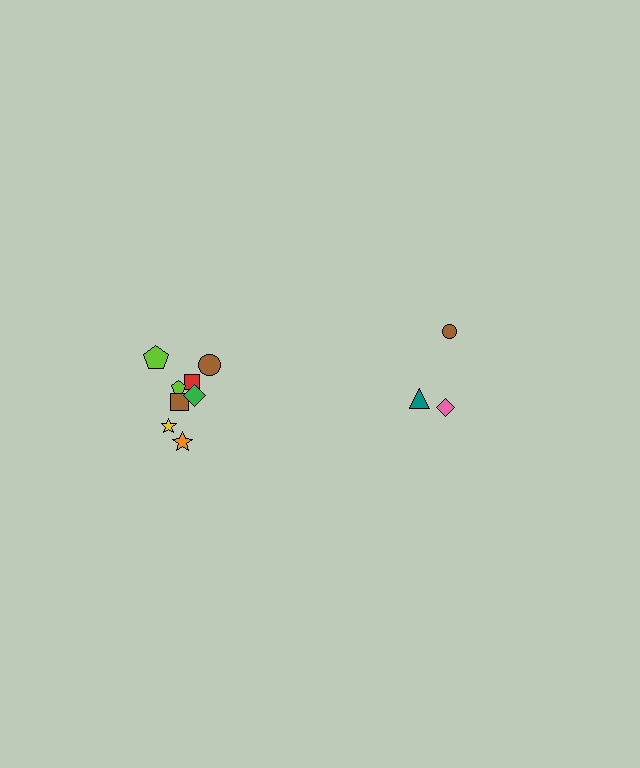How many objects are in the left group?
There are 8 objects.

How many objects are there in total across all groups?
There are 11 objects.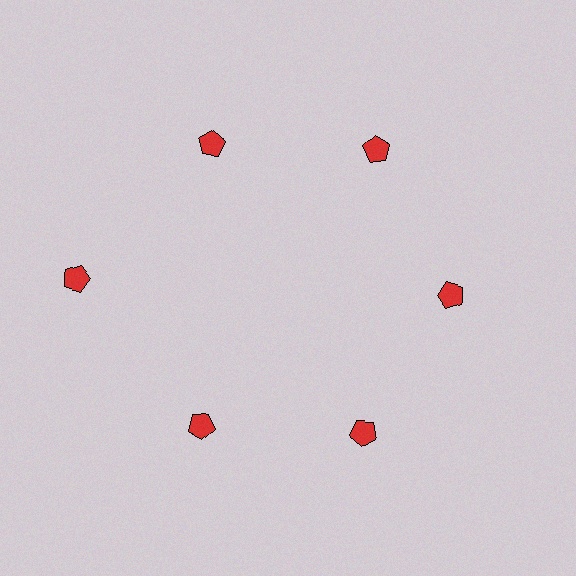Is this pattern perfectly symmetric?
No. The 6 red pentagons are arranged in a ring, but one element near the 9 o'clock position is pushed outward from the center, breaking the 6-fold rotational symmetry.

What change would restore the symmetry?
The symmetry would be restored by moving it inward, back onto the ring so that all 6 pentagons sit at equal angles and equal distance from the center.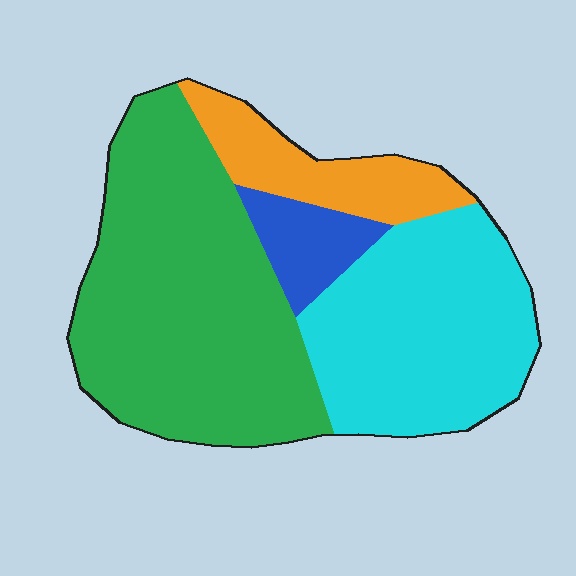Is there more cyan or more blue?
Cyan.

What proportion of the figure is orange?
Orange covers 13% of the figure.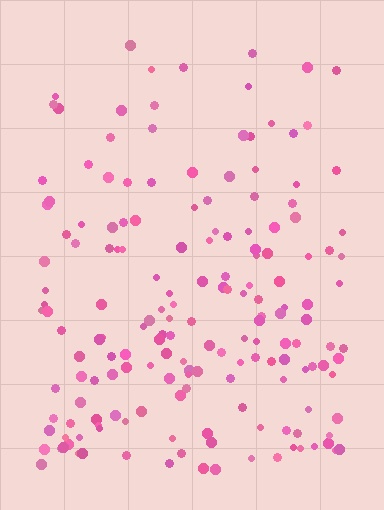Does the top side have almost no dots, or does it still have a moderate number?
Still a moderate number, just noticeably fewer than the bottom.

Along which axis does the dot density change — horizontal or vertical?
Vertical.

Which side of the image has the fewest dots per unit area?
The top.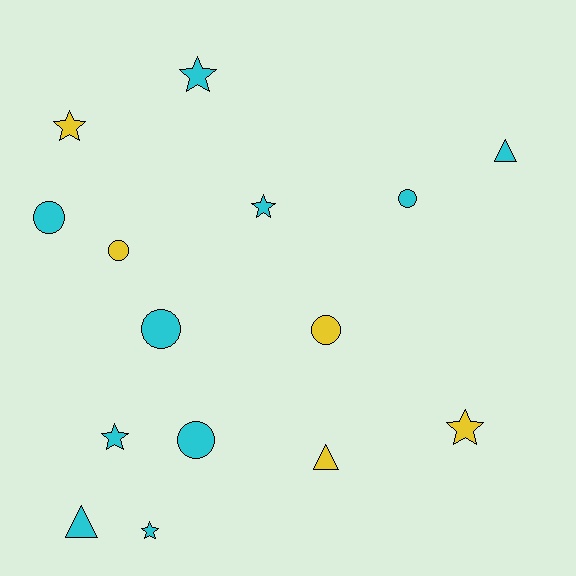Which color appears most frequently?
Cyan, with 10 objects.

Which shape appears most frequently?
Star, with 6 objects.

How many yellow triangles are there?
There is 1 yellow triangle.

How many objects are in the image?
There are 15 objects.